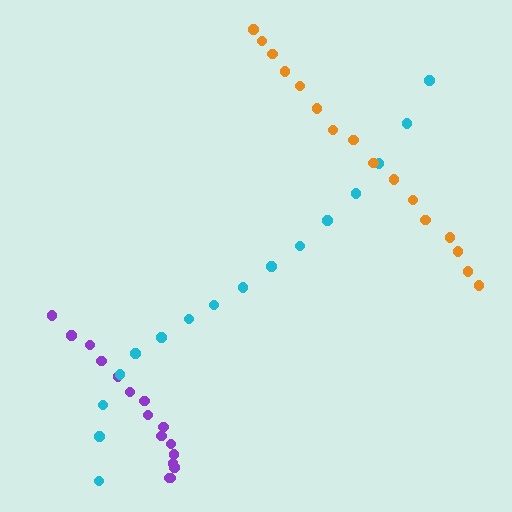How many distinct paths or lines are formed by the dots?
There are 3 distinct paths.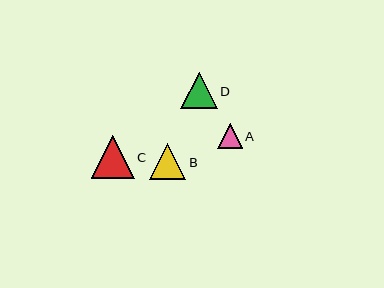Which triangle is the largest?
Triangle C is the largest with a size of approximately 43 pixels.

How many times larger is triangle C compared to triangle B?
Triangle C is approximately 1.2 times the size of triangle B.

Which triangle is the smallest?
Triangle A is the smallest with a size of approximately 25 pixels.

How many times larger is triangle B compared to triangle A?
Triangle B is approximately 1.5 times the size of triangle A.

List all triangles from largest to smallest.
From largest to smallest: C, D, B, A.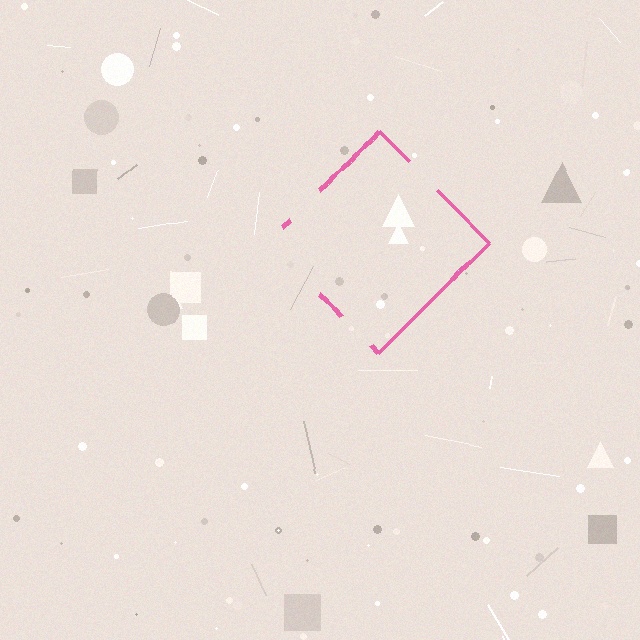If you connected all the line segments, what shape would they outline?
They would outline a diamond.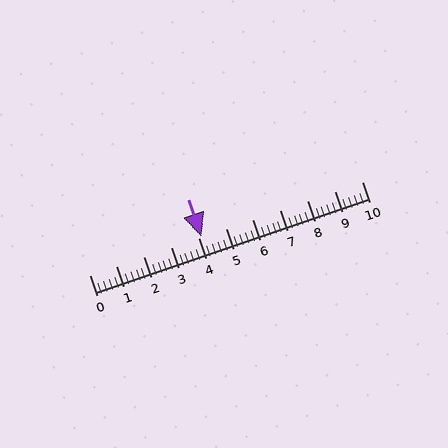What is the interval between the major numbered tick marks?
The major tick marks are spaced 1 units apart.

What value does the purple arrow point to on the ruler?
The purple arrow points to approximately 4.1.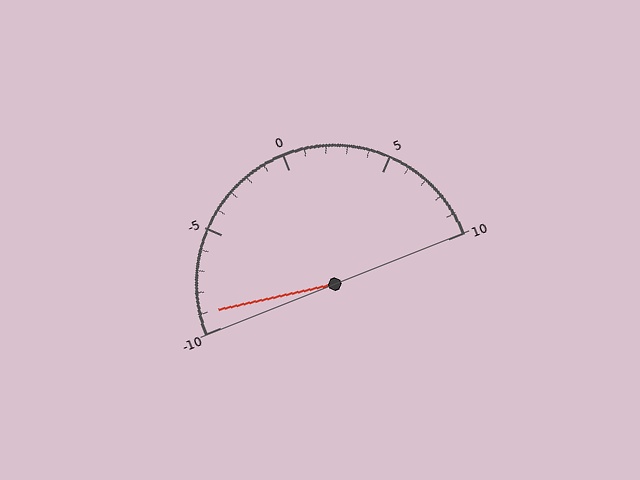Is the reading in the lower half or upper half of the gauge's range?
The reading is in the lower half of the range (-10 to 10).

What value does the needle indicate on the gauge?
The needle indicates approximately -9.